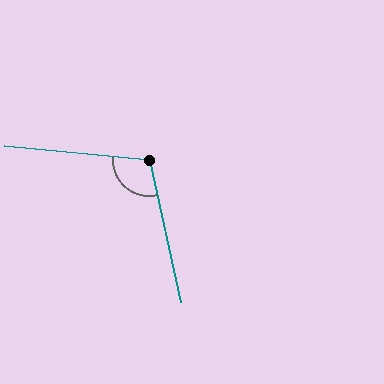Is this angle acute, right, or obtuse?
It is obtuse.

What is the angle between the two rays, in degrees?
Approximately 108 degrees.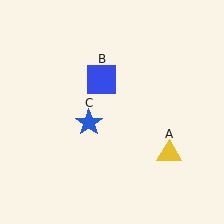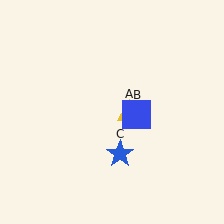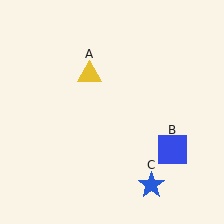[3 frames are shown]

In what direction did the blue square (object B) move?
The blue square (object B) moved down and to the right.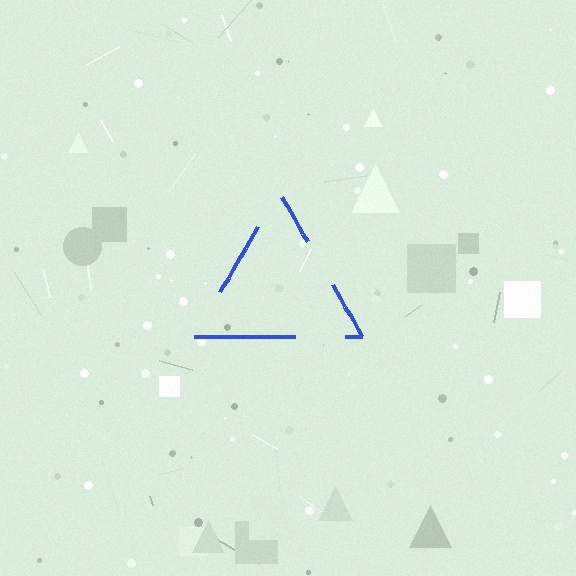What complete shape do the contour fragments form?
The contour fragments form a triangle.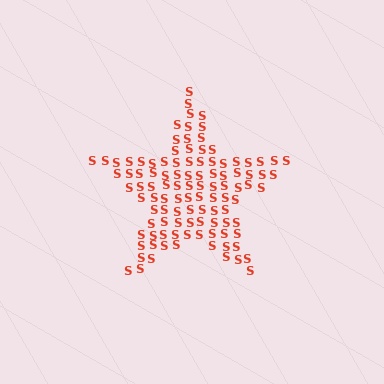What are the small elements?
The small elements are letter S's.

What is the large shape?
The large shape is a star.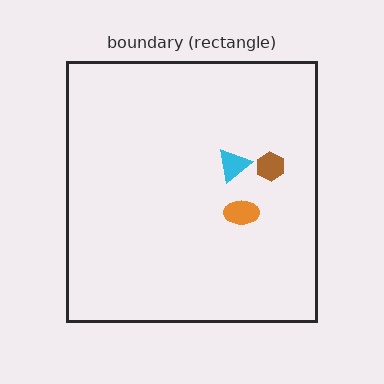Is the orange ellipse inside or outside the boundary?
Inside.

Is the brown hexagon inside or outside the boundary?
Inside.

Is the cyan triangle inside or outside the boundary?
Inside.